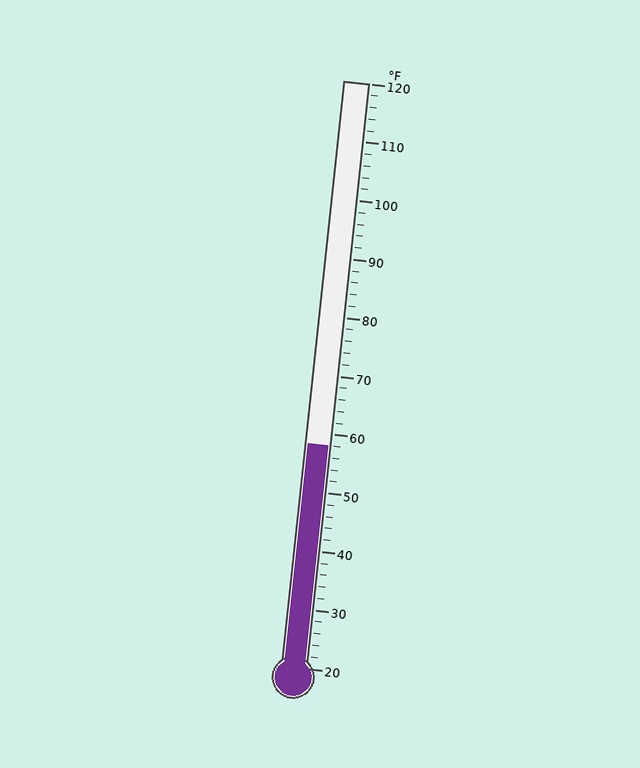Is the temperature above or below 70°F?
The temperature is below 70°F.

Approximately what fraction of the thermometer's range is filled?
The thermometer is filled to approximately 40% of its range.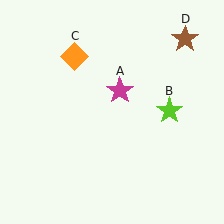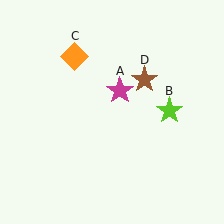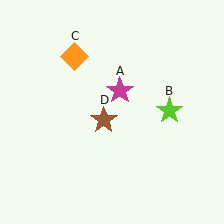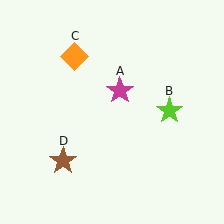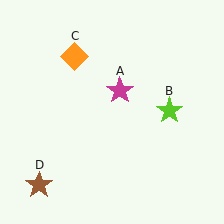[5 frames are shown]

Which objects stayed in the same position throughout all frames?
Magenta star (object A) and lime star (object B) and orange diamond (object C) remained stationary.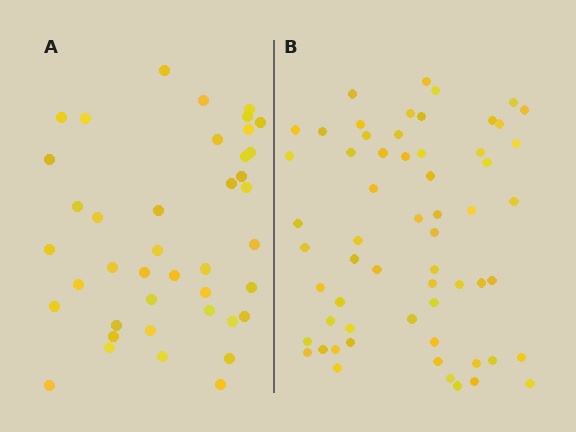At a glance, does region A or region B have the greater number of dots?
Region B (the right region) has more dots.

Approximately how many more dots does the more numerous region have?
Region B has approximately 20 more dots than region A.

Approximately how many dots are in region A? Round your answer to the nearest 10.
About 40 dots. (The exact count is 41, which rounds to 40.)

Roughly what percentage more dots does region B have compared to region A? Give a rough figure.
About 45% more.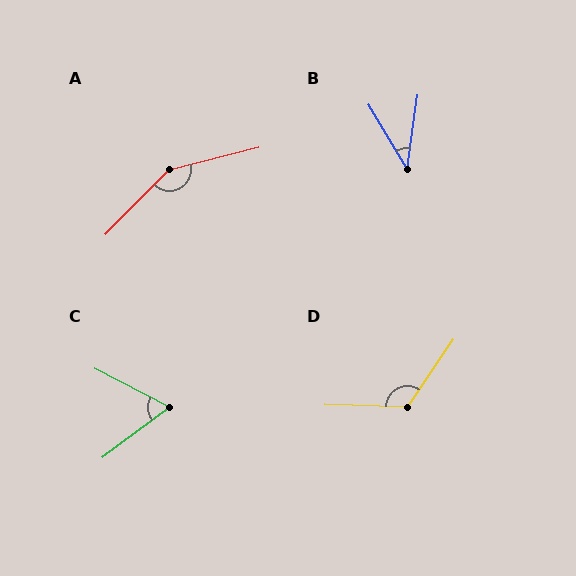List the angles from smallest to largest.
B (39°), C (64°), D (122°), A (148°).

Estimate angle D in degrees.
Approximately 122 degrees.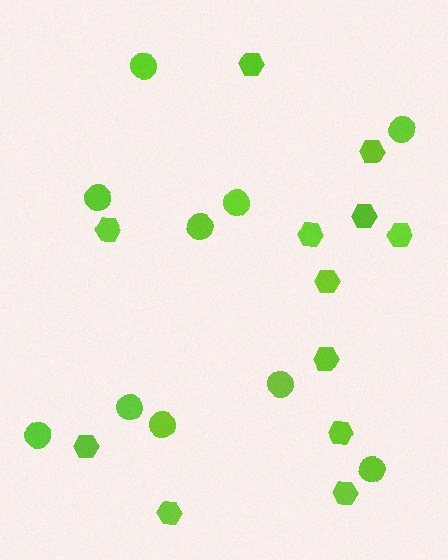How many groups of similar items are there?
There are 2 groups: one group of hexagons (12) and one group of circles (10).